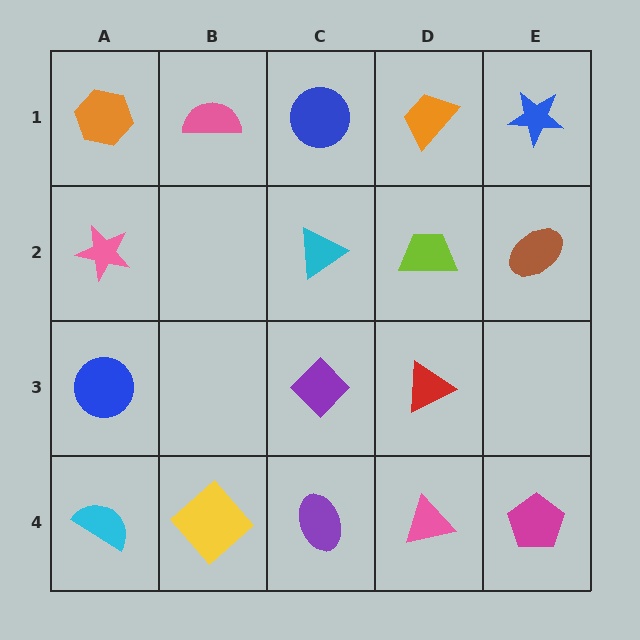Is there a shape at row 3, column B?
No, that cell is empty.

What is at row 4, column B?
A yellow diamond.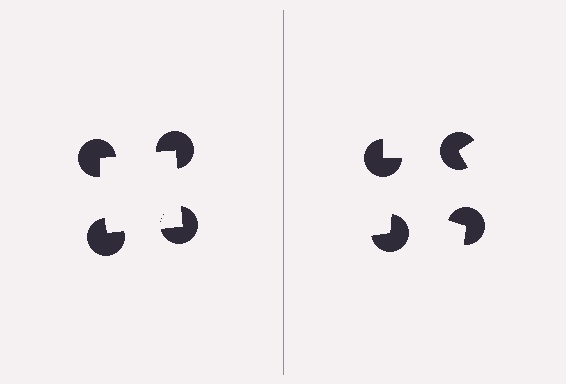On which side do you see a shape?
An illusory square appears on the left side. On the right side the wedge cuts are rotated, so no coherent shape forms.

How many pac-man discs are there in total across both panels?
8 — 4 on each side.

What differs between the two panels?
The pac-man discs are positioned identically on both sides; only the wedge orientations differ. On the left they align to a square; on the right they are misaligned.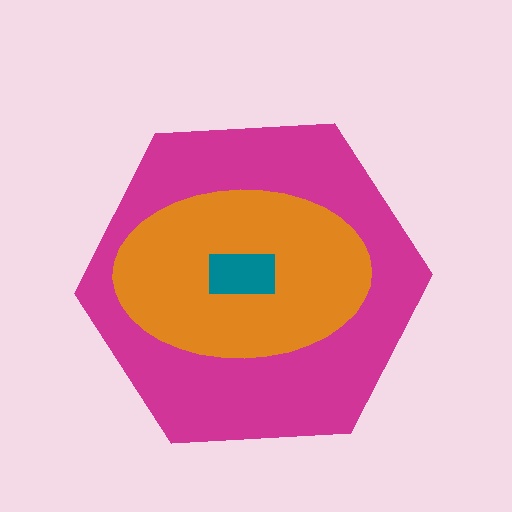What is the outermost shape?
The magenta hexagon.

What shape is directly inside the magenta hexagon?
The orange ellipse.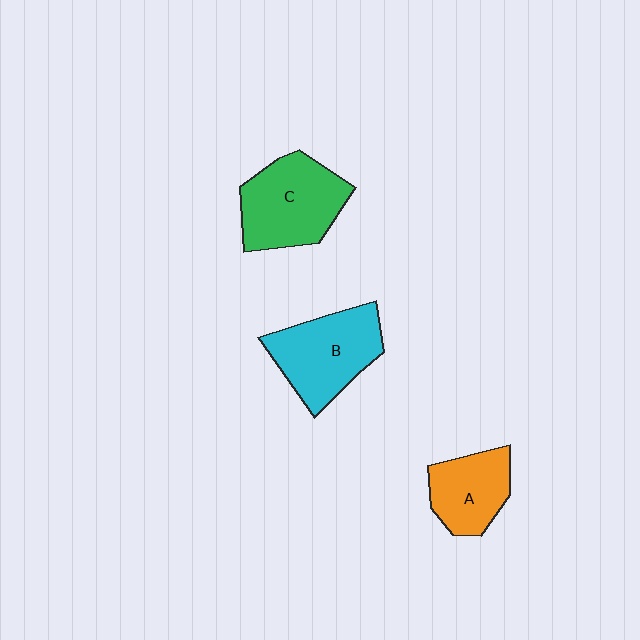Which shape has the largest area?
Shape C (green).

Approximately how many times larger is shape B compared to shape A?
Approximately 1.4 times.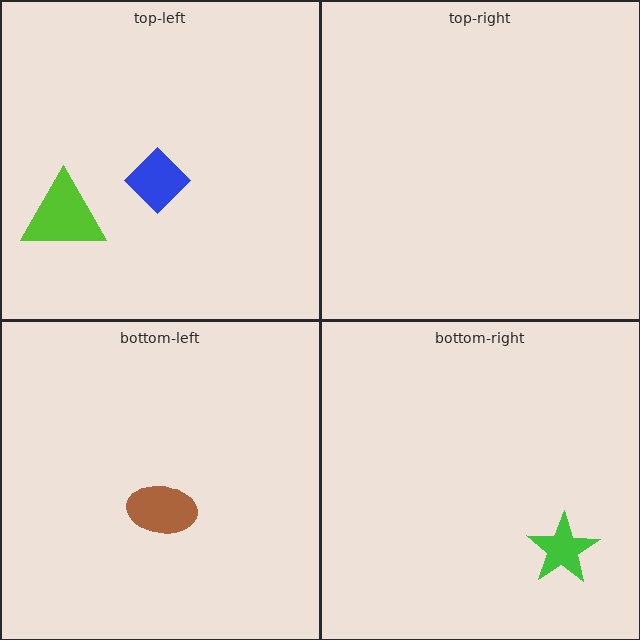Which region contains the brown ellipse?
The bottom-left region.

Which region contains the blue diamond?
The top-left region.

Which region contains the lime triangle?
The top-left region.